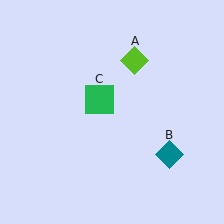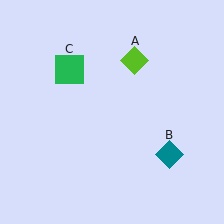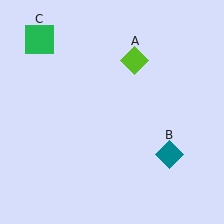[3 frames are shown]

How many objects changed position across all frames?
1 object changed position: green square (object C).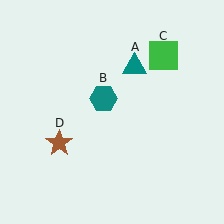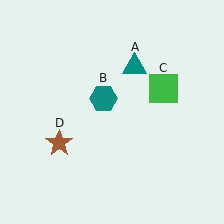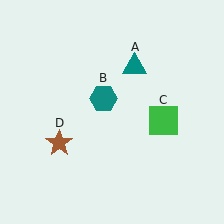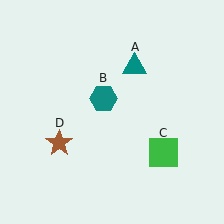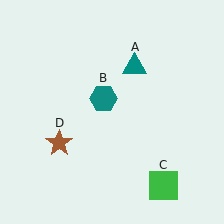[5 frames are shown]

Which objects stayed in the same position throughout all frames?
Teal triangle (object A) and teal hexagon (object B) and brown star (object D) remained stationary.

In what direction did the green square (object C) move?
The green square (object C) moved down.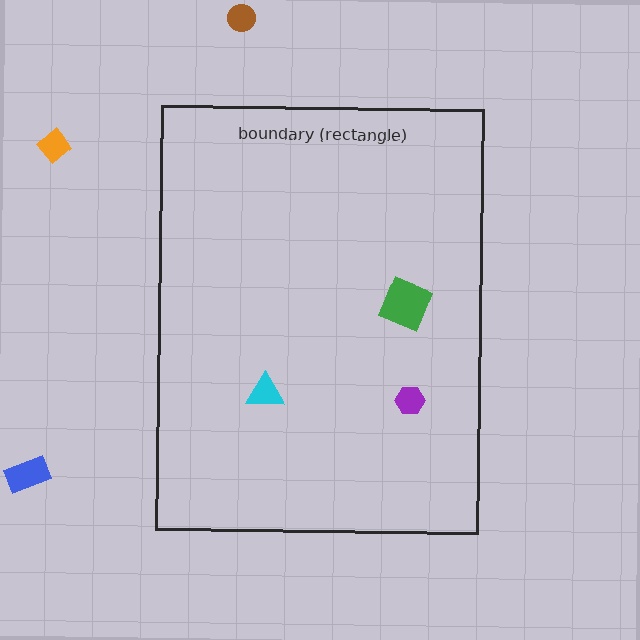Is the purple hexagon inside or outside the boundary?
Inside.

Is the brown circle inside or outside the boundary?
Outside.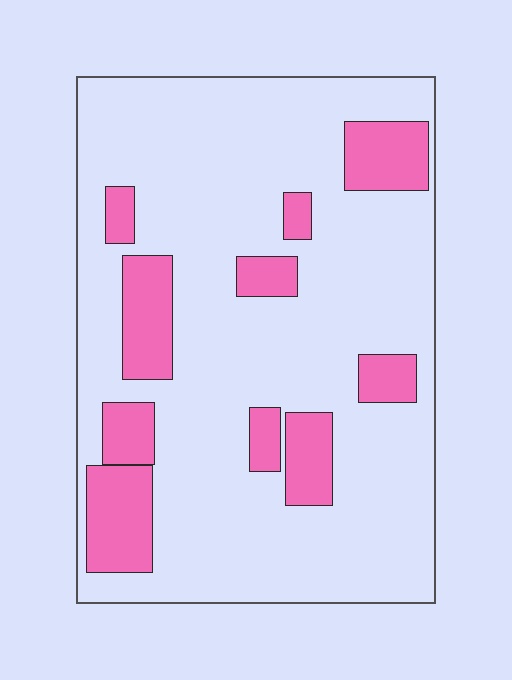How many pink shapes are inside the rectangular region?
10.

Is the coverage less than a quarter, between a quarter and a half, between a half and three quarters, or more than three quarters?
Less than a quarter.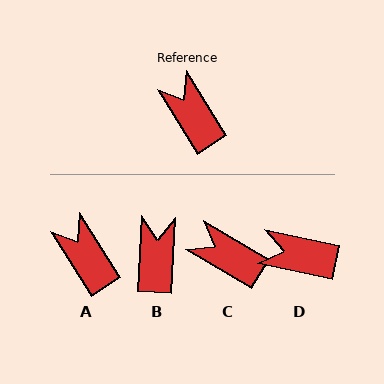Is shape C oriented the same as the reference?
No, it is off by about 27 degrees.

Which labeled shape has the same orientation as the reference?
A.